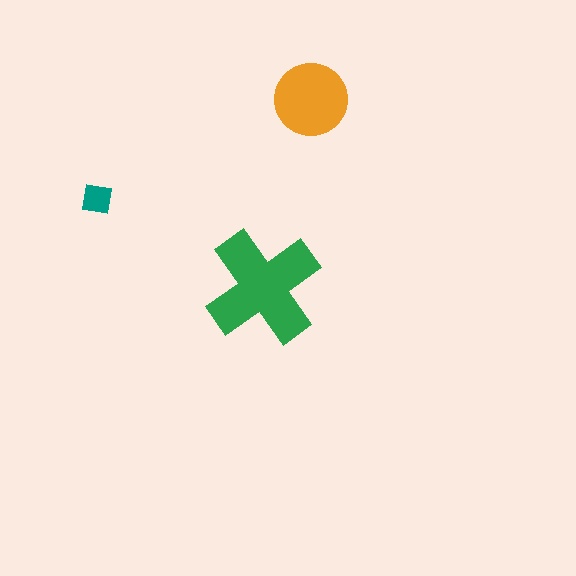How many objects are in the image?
There are 3 objects in the image.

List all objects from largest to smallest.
The green cross, the orange circle, the teal square.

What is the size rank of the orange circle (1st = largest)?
2nd.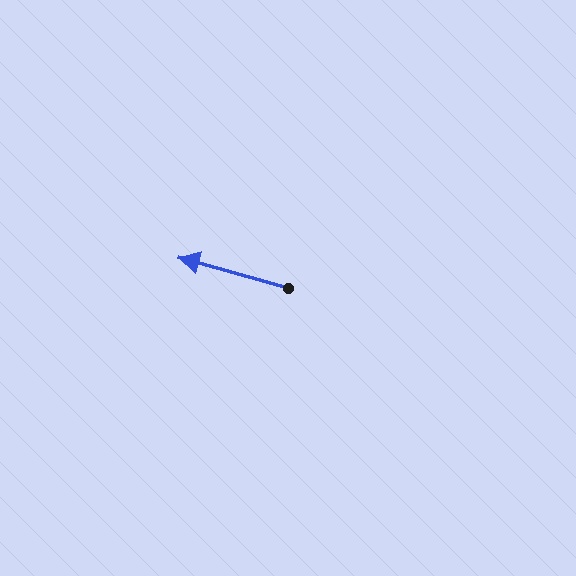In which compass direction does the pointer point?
West.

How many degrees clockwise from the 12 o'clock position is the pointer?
Approximately 286 degrees.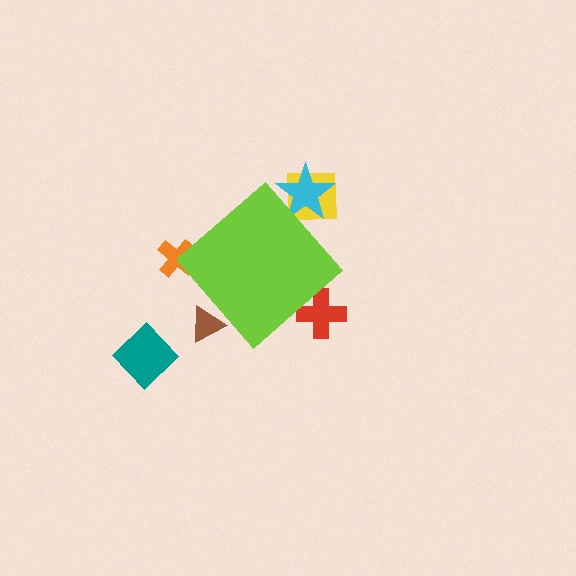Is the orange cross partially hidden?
Yes, the orange cross is partially hidden behind the lime diamond.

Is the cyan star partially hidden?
Yes, the cyan star is partially hidden behind the lime diamond.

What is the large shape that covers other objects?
A lime diamond.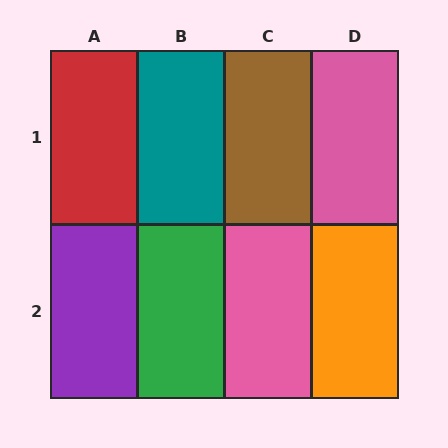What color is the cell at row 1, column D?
Pink.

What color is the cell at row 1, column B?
Teal.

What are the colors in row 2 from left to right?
Purple, green, pink, orange.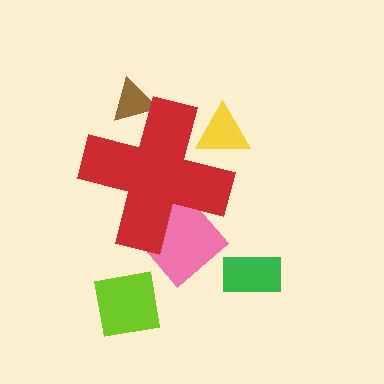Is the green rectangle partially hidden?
No, the green rectangle is fully visible.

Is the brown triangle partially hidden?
Yes, the brown triangle is partially hidden behind the red cross.